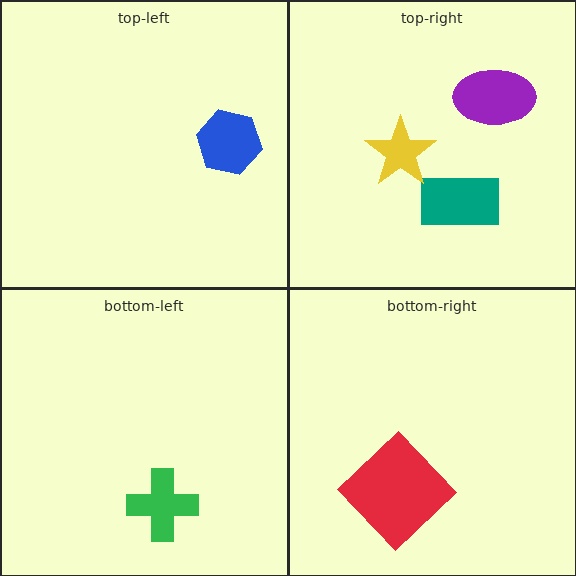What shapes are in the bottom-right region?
The red diamond.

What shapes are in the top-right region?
The teal rectangle, the yellow star, the purple ellipse.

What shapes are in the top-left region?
The blue hexagon.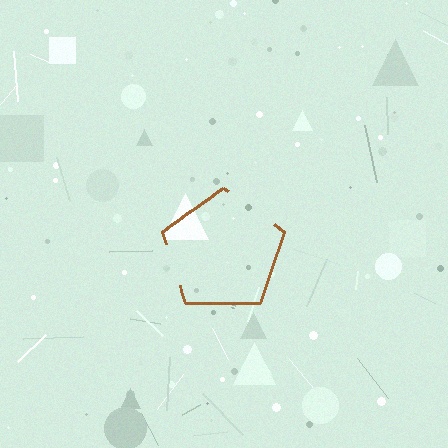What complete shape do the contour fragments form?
The contour fragments form a pentagon.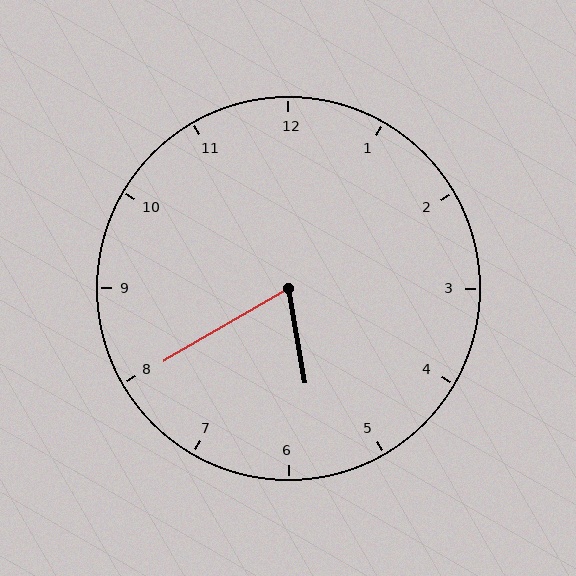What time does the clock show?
5:40.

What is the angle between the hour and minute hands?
Approximately 70 degrees.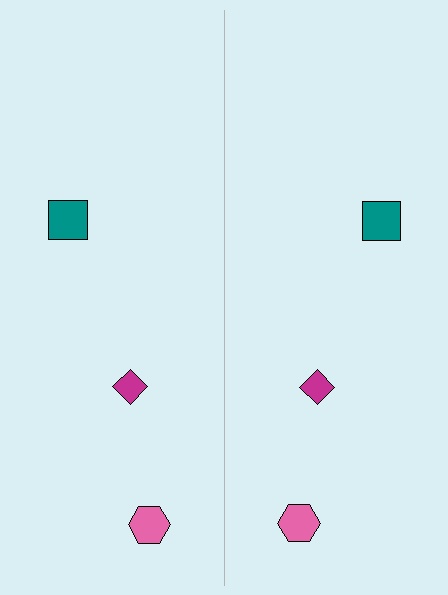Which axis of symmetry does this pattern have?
The pattern has a vertical axis of symmetry running through the center of the image.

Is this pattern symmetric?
Yes, this pattern has bilateral (reflection) symmetry.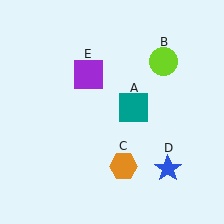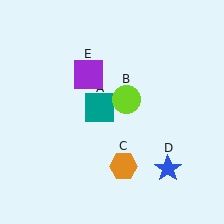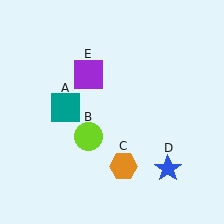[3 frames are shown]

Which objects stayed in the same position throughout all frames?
Orange hexagon (object C) and blue star (object D) and purple square (object E) remained stationary.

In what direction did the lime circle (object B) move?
The lime circle (object B) moved down and to the left.